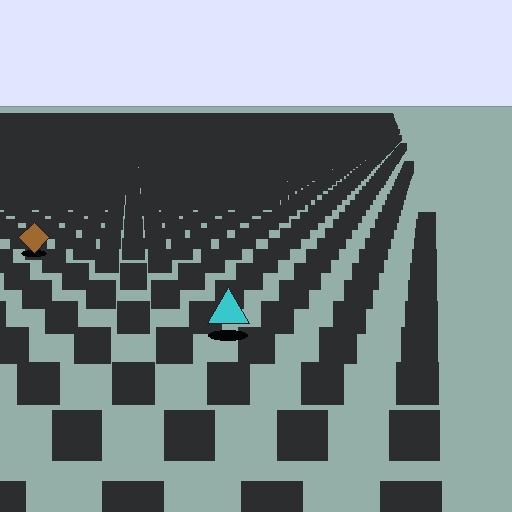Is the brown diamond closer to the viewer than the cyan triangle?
No. The cyan triangle is closer — you can tell from the texture gradient: the ground texture is coarser near it.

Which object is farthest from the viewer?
The brown diamond is farthest from the viewer. It appears smaller and the ground texture around it is denser.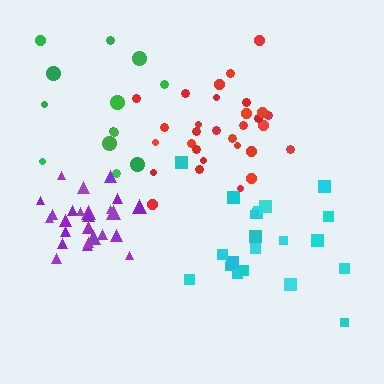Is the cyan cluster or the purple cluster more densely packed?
Purple.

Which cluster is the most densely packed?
Purple.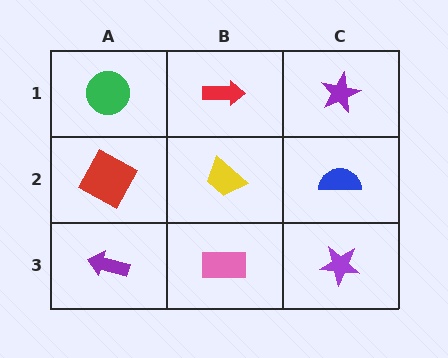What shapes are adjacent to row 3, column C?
A blue semicircle (row 2, column C), a pink rectangle (row 3, column B).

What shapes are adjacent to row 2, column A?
A green circle (row 1, column A), a purple arrow (row 3, column A), a yellow trapezoid (row 2, column B).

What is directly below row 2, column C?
A purple star.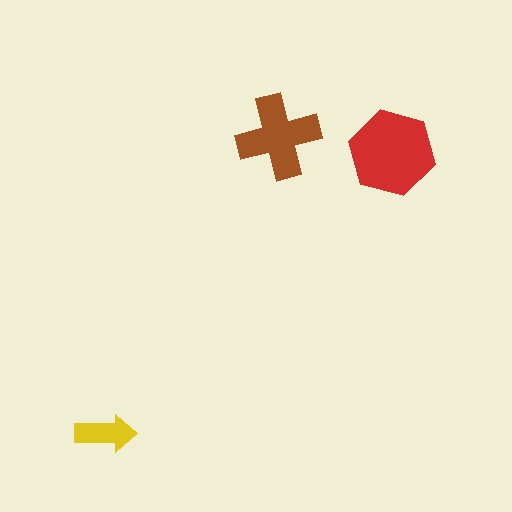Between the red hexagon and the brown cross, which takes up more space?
The red hexagon.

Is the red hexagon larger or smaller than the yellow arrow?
Larger.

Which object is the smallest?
The yellow arrow.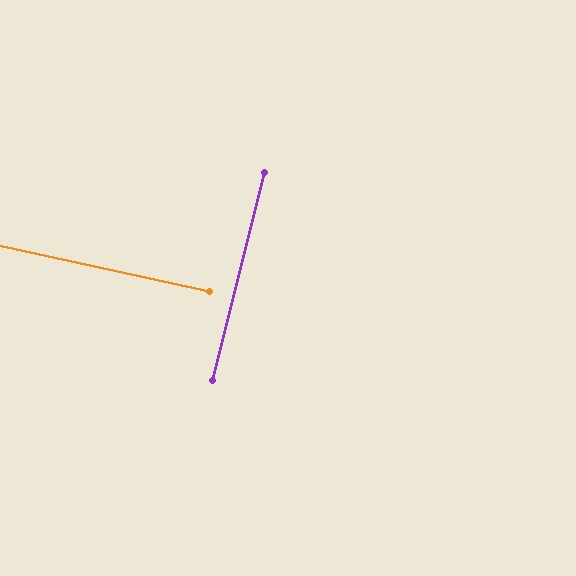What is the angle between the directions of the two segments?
Approximately 88 degrees.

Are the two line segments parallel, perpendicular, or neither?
Perpendicular — they meet at approximately 88°.